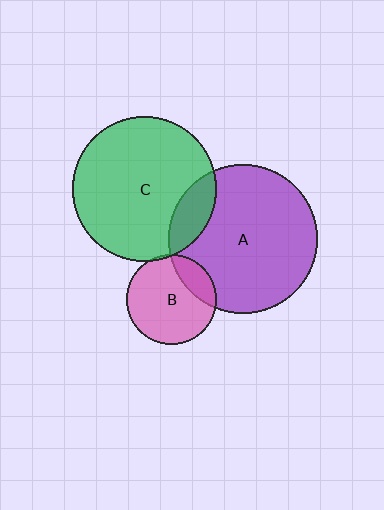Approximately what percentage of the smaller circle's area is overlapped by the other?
Approximately 20%.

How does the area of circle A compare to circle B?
Approximately 2.7 times.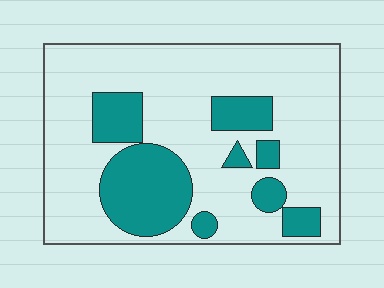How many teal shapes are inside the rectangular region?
8.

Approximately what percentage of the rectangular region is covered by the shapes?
Approximately 25%.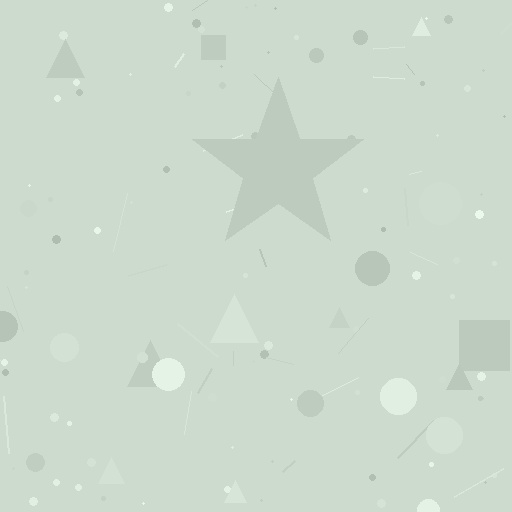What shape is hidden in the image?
A star is hidden in the image.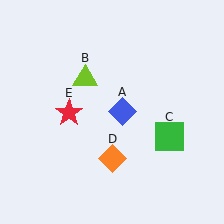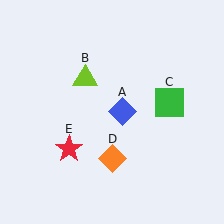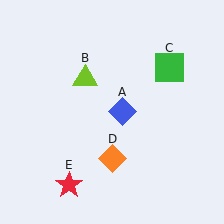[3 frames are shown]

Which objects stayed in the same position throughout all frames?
Blue diamond (object A) and lime triangle (object B) and orange diamond (object D) remained stationary.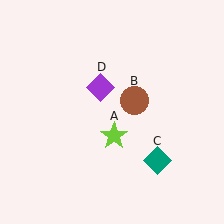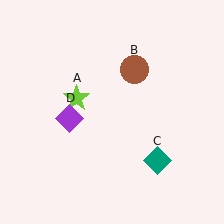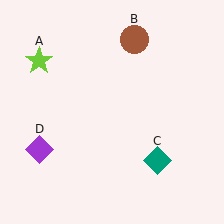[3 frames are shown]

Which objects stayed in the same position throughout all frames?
Teal diamond (object C) remained stationary.